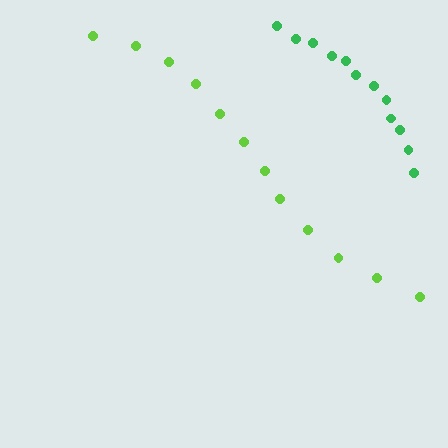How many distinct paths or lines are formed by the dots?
There are 2 distinct paths.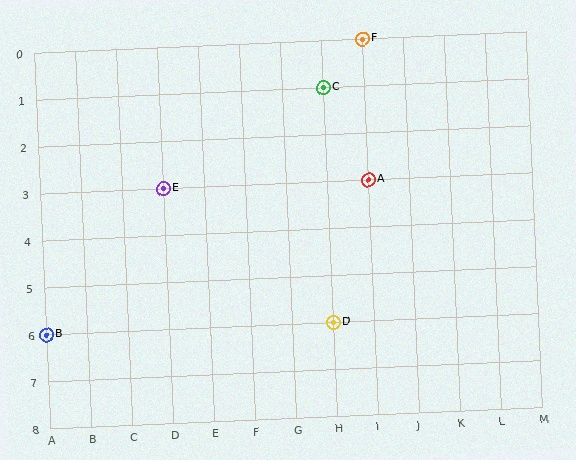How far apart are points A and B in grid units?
Points A and B are 8 columns and 3 rows apart (about 8.5 grid units diagonally).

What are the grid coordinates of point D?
Point D is at grid coordinates (H, 6).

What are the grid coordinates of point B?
Point B is at grid coordinates (A, 6).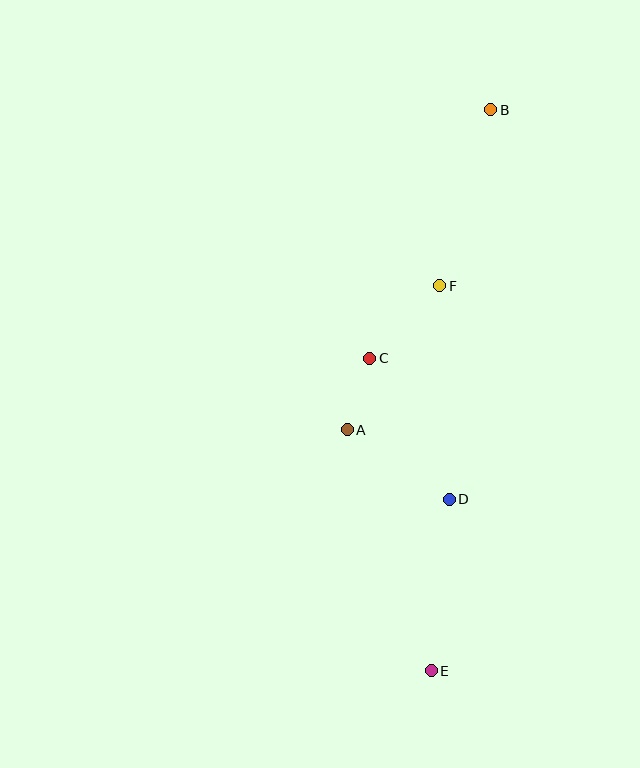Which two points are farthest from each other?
Points B and E are farthest from each other.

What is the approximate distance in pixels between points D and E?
The distance between D and E is approximately 173 pixels.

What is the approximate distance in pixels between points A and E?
The distance between A and E is approximately 256 pixels.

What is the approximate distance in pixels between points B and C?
The distance between B and C is approximately 276 pixels.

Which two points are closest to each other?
Points A and C are closest to each other.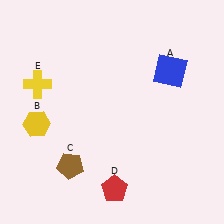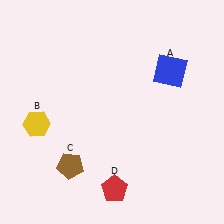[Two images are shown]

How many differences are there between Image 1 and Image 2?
There is 1 difference between the two images.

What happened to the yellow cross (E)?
The yellow cross (E) was removed in Image 2. It was in the top-left area of Image 1.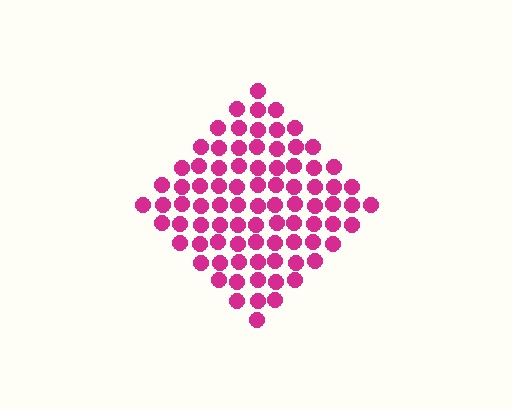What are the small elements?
The small elements are circles.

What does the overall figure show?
The overall figure shows a diamond.